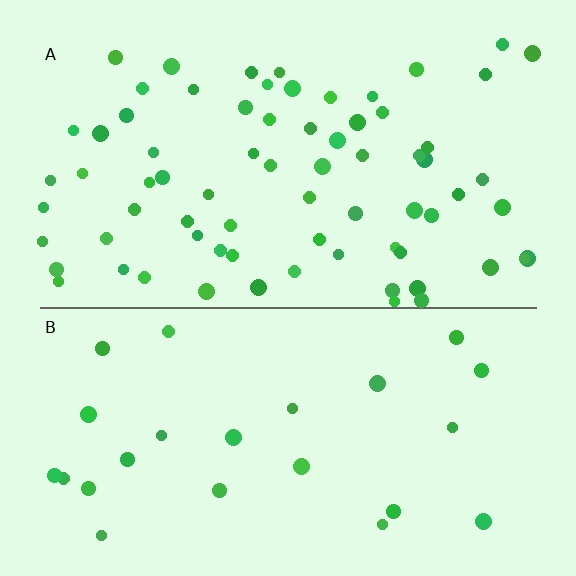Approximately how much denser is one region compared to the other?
Approximately 3.0× — region A over region B.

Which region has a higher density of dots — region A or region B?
A (the top).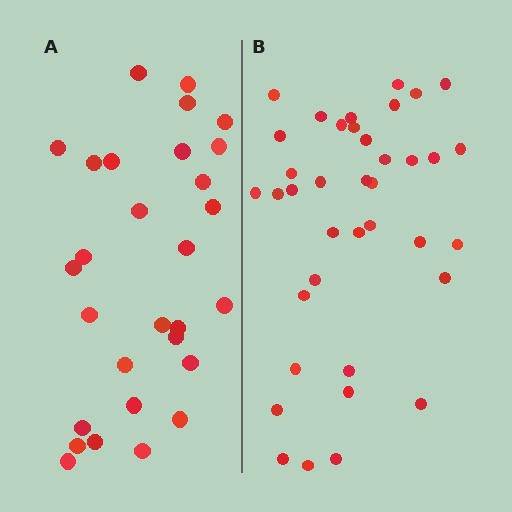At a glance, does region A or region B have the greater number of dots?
Region B (the right region) has more dots.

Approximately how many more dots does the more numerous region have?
Region B has roughly 8 or so more dots than region A.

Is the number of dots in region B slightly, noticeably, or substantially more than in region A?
Region B has noticeably more, but not dramatically so. The ratio is roughly 1.3 to 1.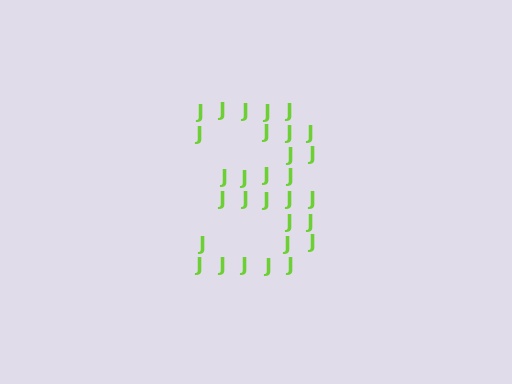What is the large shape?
The large shape is the digit 3.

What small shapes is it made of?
It is made of small letter J's.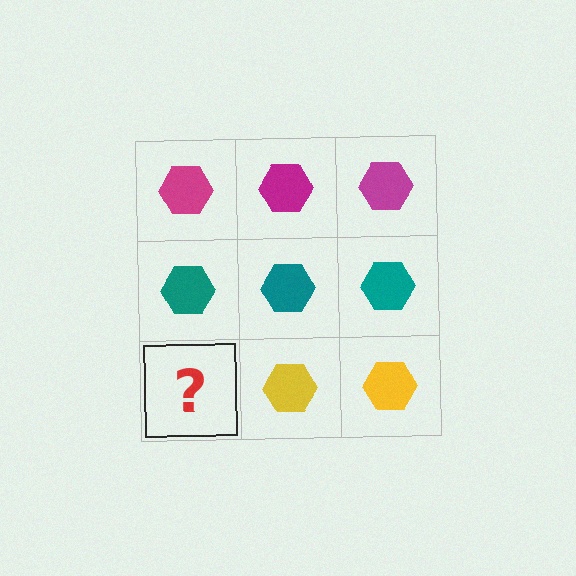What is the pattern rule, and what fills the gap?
The rule is that each row has a consistent color. The gap should be filled with a yellow hexagon.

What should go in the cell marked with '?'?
The missing cell should contain a yellow hexagon.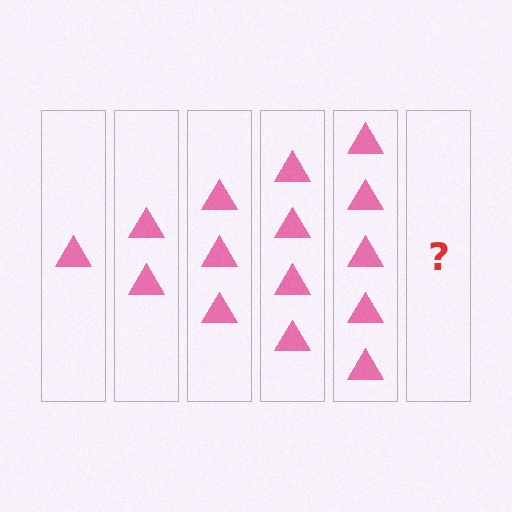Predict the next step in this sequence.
The next step is 6 triangles.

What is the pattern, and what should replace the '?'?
The pattern is that each step adds one more triangle. The '?' should be 6 triangles.